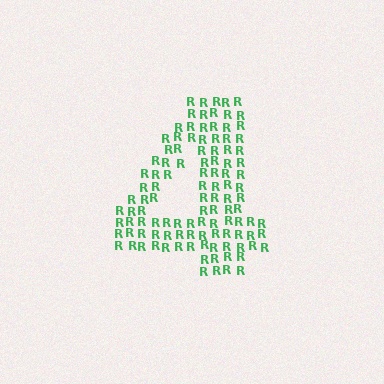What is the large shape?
The large shape is the digit 4.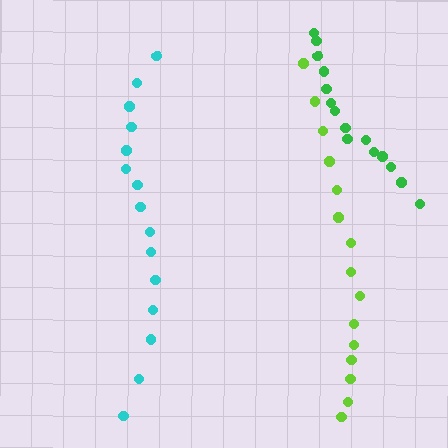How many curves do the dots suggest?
There are 3 distinct paths.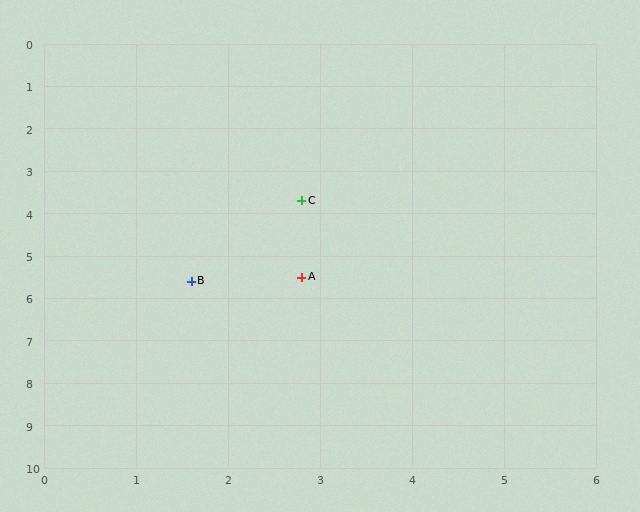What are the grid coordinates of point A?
Point A is at approximately (2.8, 5.5).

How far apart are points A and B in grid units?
Points A and B are about 1.2 grid units apart.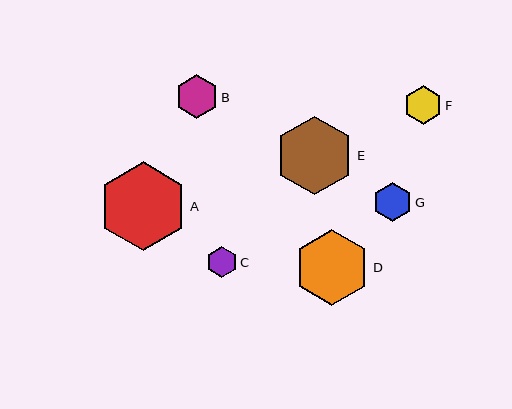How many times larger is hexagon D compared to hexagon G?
Hexagon D is approximately 2.0 times the size of hexagon G.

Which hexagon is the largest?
Hexagon A is the largest with a size of approximately 88 pixels.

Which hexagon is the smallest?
Hexagon C is the smallest with a size of approximately 31 pixels.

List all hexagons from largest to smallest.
From largest to smallest: A, E, D, B, G, F, C.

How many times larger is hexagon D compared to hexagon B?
Hexagon D is approximately 1.8 times the size of hexagon B.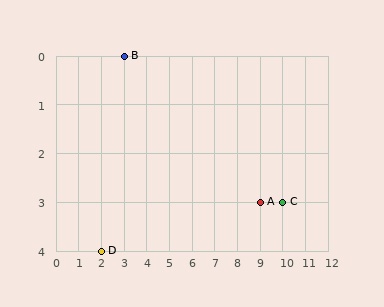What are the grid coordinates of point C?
Point C is at grid coordinates (10, 3).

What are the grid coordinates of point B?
Point B is at grid coordinates (3, 0).